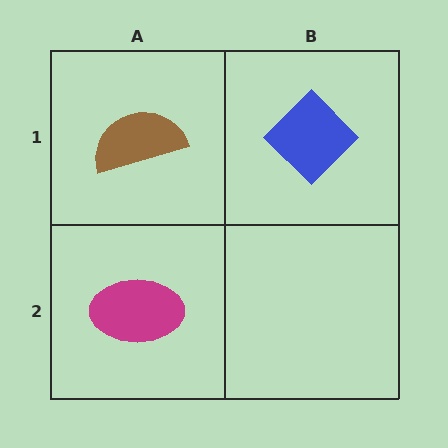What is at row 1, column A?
A brown semicircle.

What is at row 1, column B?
A blue diamond.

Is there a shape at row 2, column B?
No, that cell is empty.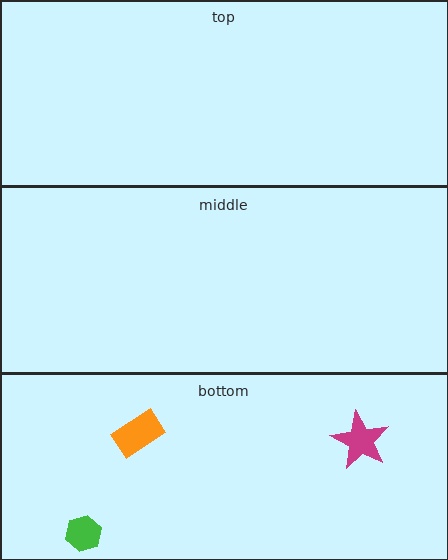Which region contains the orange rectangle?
The bottom region.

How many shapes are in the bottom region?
3.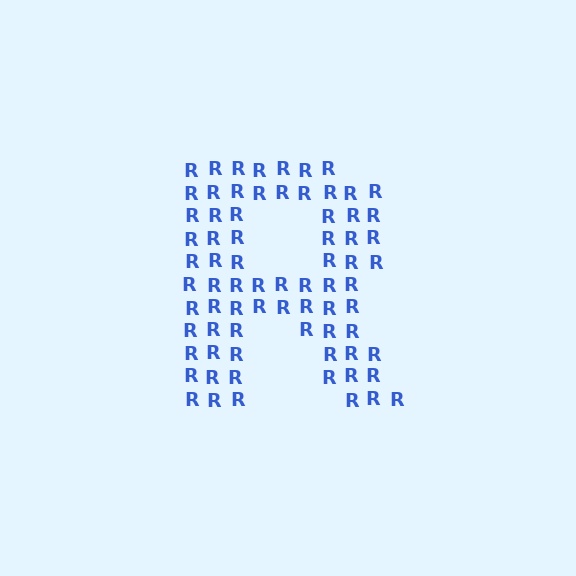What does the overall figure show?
The overall figure shows the letter R.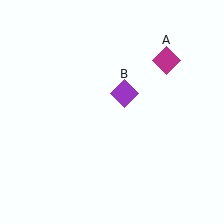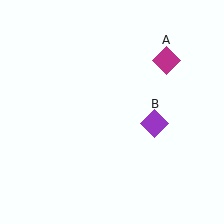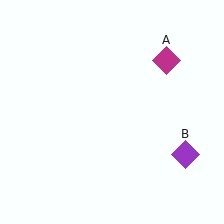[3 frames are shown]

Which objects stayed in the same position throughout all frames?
Magenta diamond (object A) remained stationary.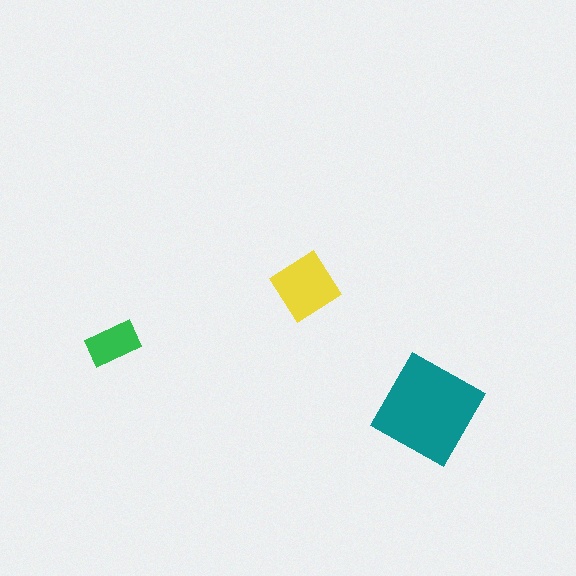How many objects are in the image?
There are 3 objects in the image.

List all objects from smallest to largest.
The green rectangle, the yellow diamond, the teal square.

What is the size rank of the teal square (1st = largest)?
1st.